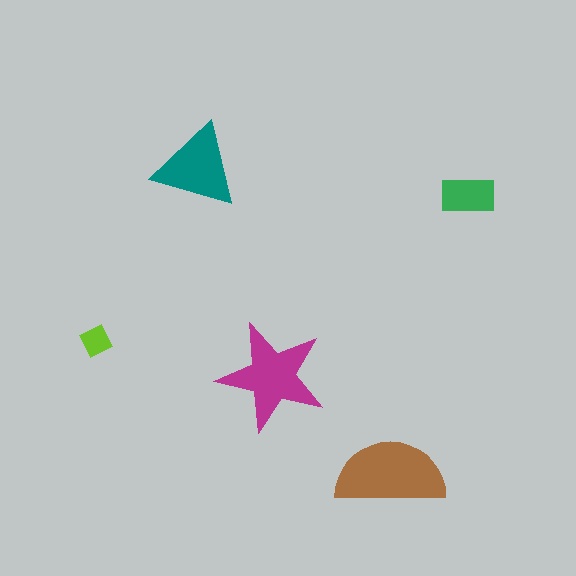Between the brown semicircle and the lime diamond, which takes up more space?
The brown semicircle.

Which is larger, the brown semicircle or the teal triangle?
The brown semicircle.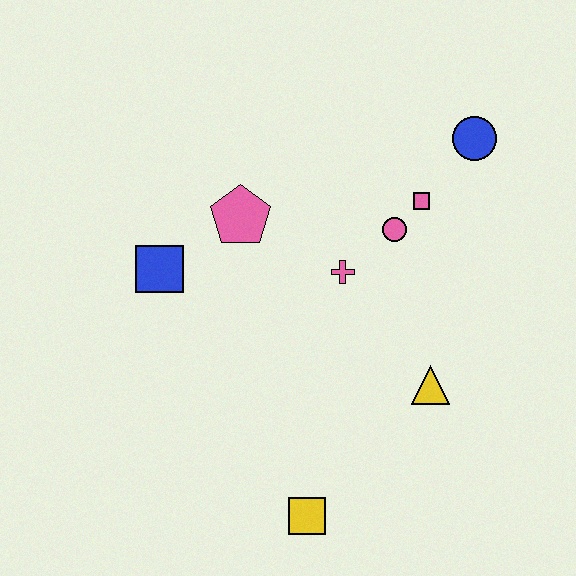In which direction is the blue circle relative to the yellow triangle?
The blue circle is above the yellow triangle.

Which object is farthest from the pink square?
The yellow square is farthest from the pink square.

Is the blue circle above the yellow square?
Yes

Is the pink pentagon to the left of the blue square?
No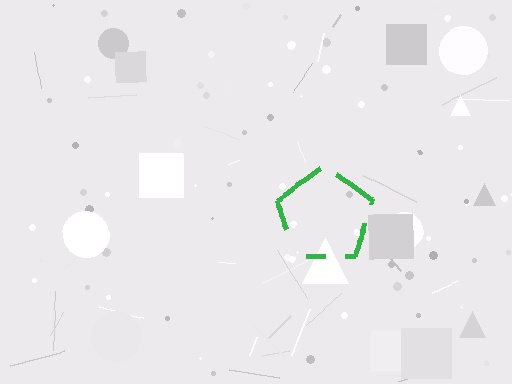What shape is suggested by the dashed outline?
The dashed outline suggests a pentagon.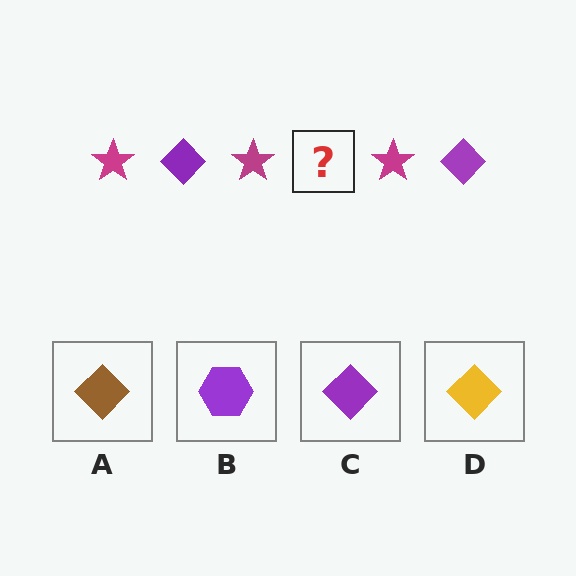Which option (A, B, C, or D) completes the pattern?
C.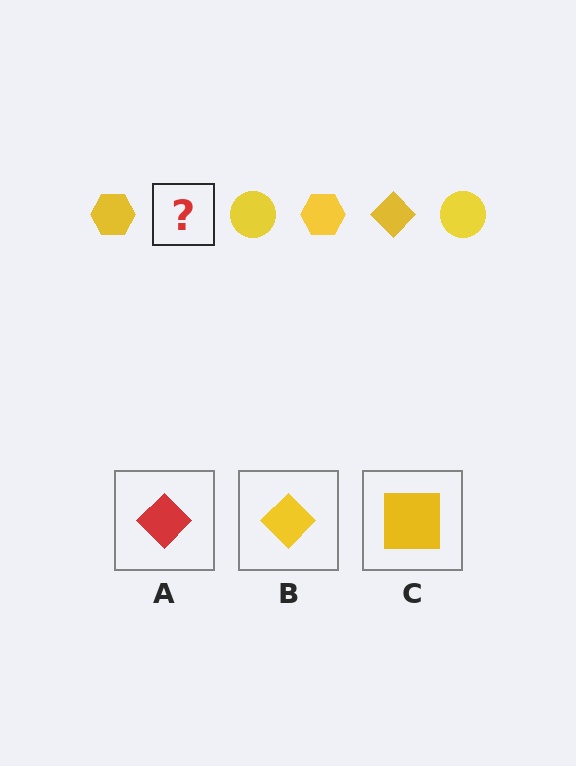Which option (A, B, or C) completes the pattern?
B.